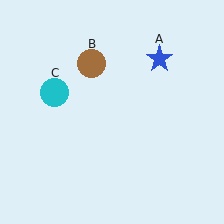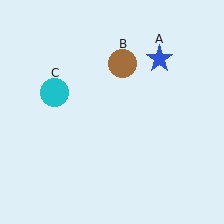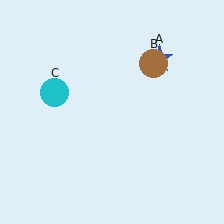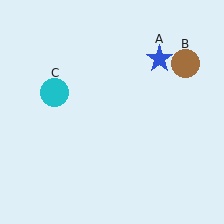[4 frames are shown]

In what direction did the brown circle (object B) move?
The brown circle (object B) moved right.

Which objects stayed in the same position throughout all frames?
Blue star (object A) and cyan circle (object C) remained stationary.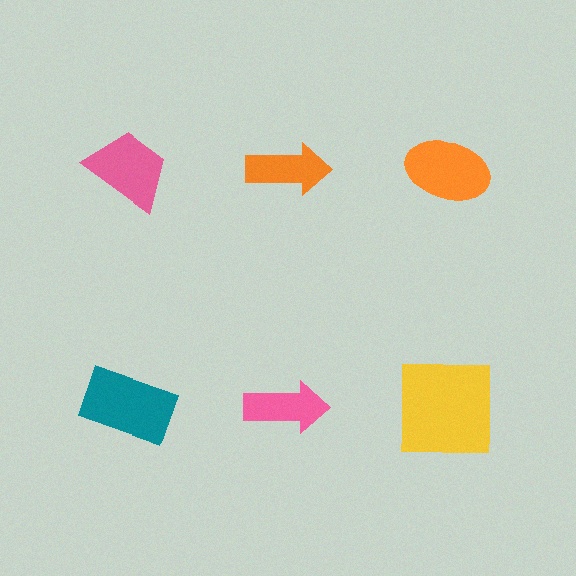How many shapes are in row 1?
3 shapes.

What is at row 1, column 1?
A pink trapezoid.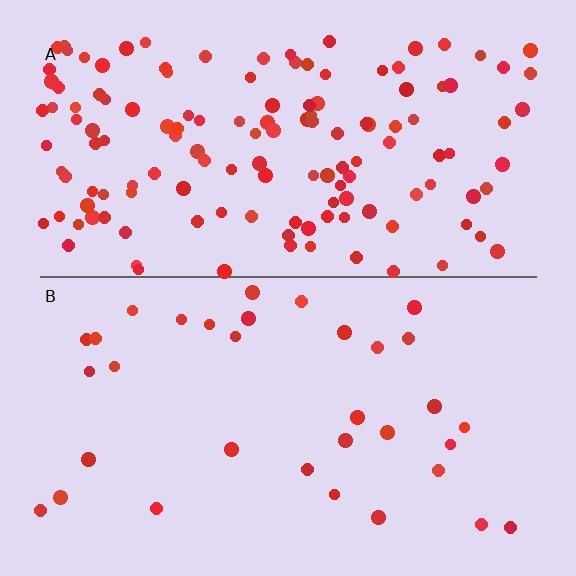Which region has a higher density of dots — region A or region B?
A (the top).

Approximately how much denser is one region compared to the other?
Approximately 4.2× — region A over region B.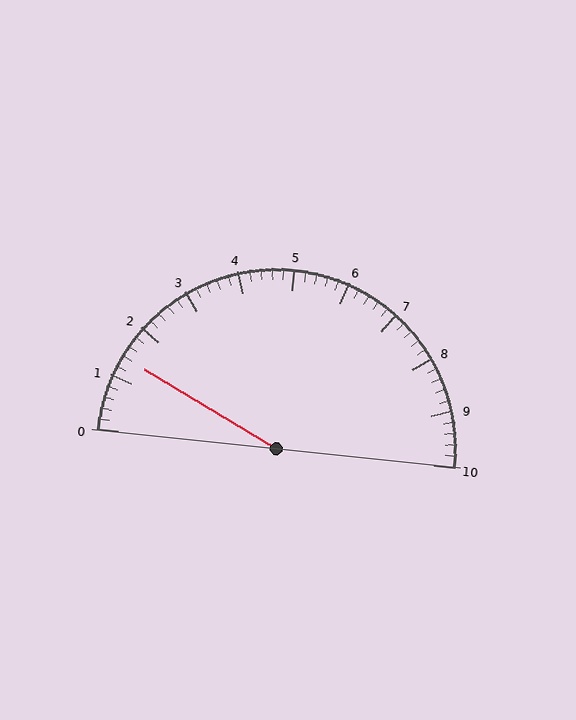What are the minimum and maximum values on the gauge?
The gauge ranges from 0 to 10.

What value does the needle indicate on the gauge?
The needle indicates approximately 1.4.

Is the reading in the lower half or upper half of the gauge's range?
The reading is in the lower half of the range (0 to 10).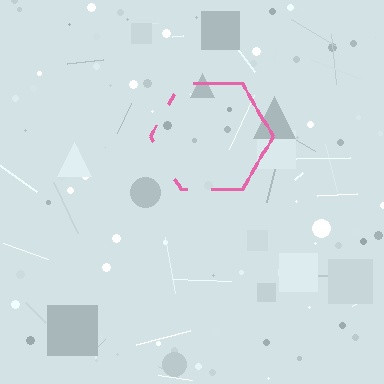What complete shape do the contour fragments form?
The contour fragments form a hexagon.